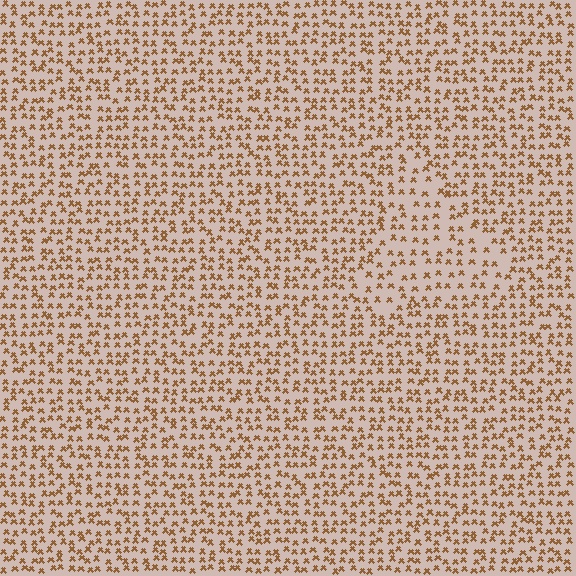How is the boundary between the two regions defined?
The boundary is defined by a change in element density (approximately 1.5x ratio). All elements are the same color, size, and shape.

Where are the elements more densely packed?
The elements are more densely packed outside the triangle boundary.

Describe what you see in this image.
The image contains small brown elements arranged at two different densities. A triangle-shaped region is visible where the elements are less densely packed than the surrounding area.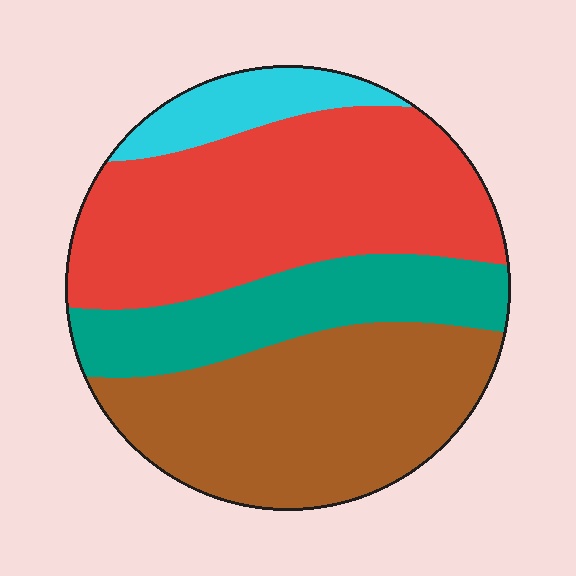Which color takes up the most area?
Red, at roughly 40%.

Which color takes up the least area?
Cyan, at roughly 10%.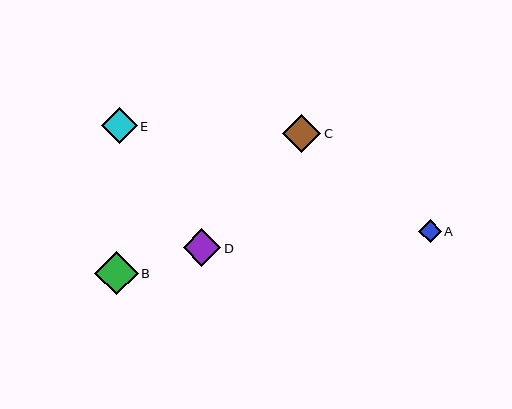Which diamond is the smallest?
Diamond A is the smallest with a size of approximately 22 pixels.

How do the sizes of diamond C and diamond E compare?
Diamond C and diamond E are approximately the same size.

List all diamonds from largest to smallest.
From largest to smallest: B, C, D, E, A.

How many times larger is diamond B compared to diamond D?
Diamond B is approximately 1.2 times the size of diamond D.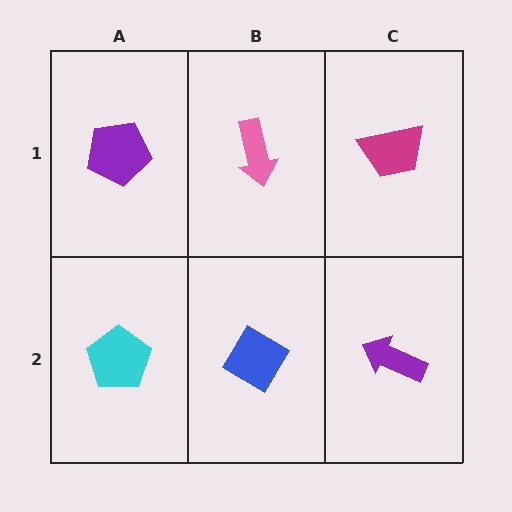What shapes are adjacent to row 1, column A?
A cyan pentagon (row 2, column A), a pink arrow (row 1, column B).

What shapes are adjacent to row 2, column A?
A purple pentagon (row 1, column A), a blue diamond (row 2, column B).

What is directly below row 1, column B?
A blue diamond.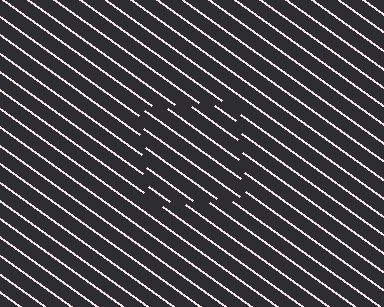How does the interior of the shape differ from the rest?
The interior of the shape contains the same grating, shifted by half a period — the contour is defined by the phase discontinuity where line-ends from the inner and outer gratings abut.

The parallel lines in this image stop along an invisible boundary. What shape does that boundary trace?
An illusory square. The interior of the shape contains the same grating, shifted by half a period — the contour is defined by the phase discontinuity where line-ends from the inner and outer gratings abut.